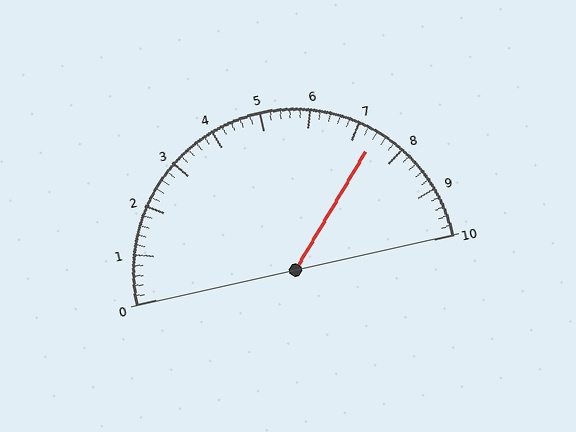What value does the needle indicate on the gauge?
The needle indicates approximately 7.4.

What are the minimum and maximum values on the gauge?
The gauge ranges from 0 to 10.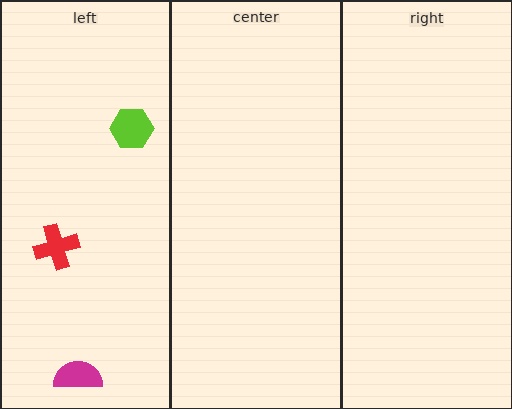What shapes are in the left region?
The lime hexagon, the magenta semicircle, the red cross.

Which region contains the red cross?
The left region.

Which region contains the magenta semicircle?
The left region.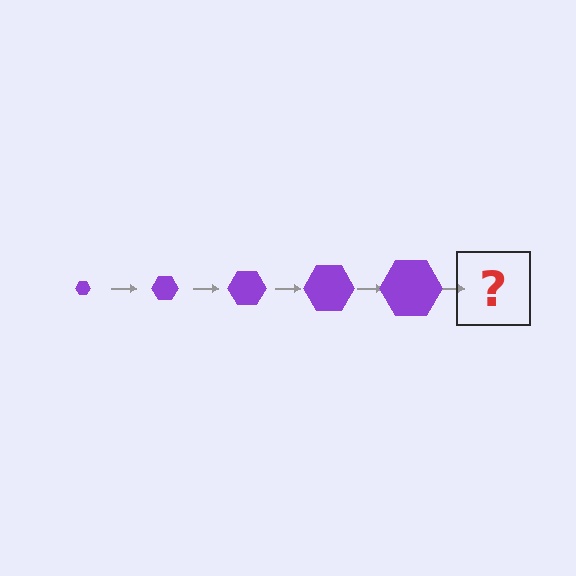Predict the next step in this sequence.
The next step is a purple hexagon, larger than the previous one.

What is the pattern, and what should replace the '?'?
The pattern is that the hexagon gets progressively larger each step. The '?' should be a purple hexagon, larger than the previous one.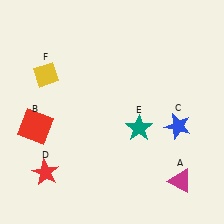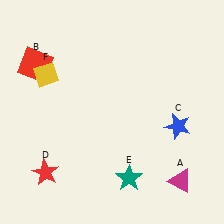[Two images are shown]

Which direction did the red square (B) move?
The red square (B) moved up.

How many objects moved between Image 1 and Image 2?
2 objects moved between the two images.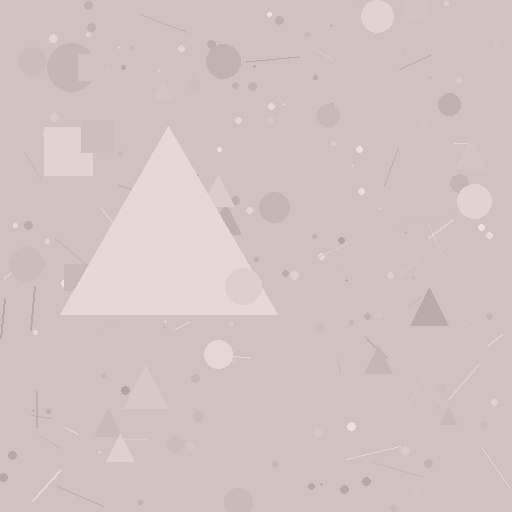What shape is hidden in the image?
A triangle is hidden in the image.